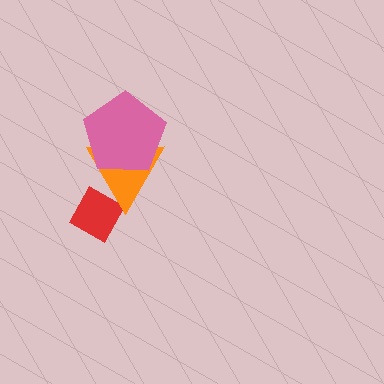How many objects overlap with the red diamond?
1 object overlaps with the red diamond.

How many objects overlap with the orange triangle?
2 objects overlap with the orange triangle.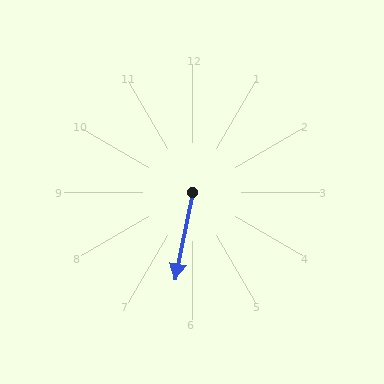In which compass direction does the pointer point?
South.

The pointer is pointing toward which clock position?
Roughly 6 o'clock.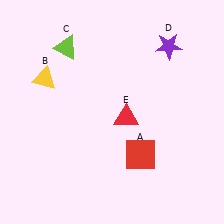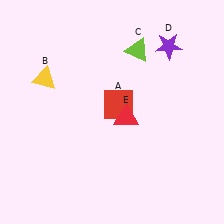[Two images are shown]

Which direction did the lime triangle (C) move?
The lime triangle (C) moved right.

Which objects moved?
The objects that moved are: the red square (A), the lime triangle (C).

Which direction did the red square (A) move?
The red square (A) moved up.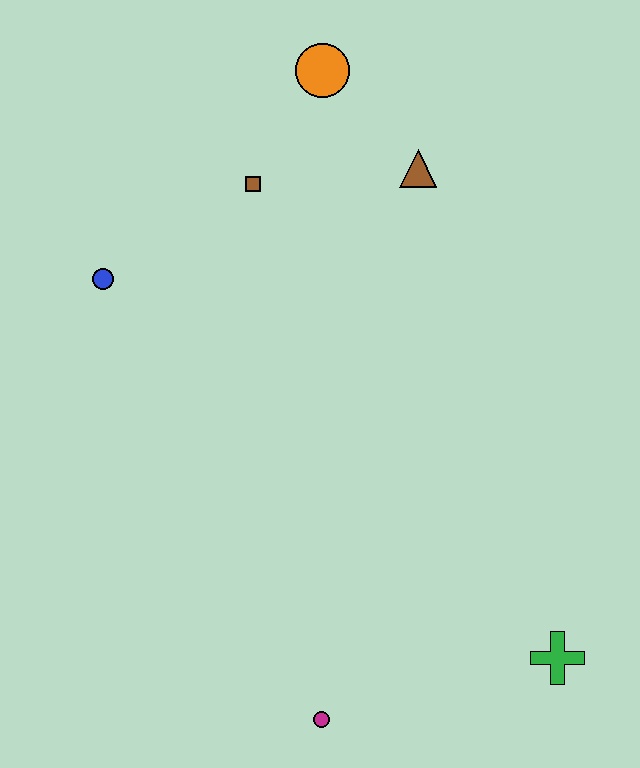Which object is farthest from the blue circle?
The green cross is farthest from the blue circle.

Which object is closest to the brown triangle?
The orange circle is closest to the brown triangle.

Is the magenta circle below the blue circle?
Yes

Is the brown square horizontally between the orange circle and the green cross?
No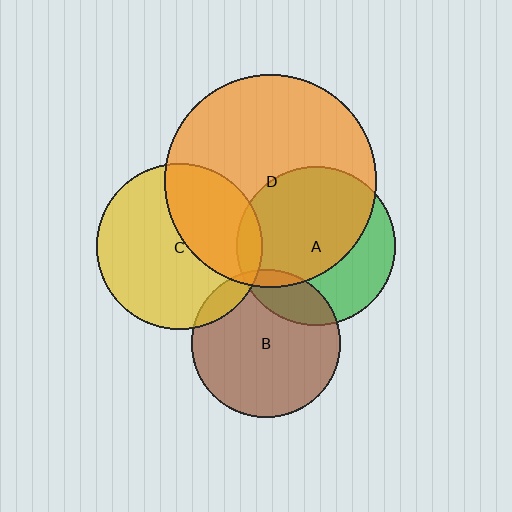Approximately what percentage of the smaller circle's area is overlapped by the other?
Approximately 5%.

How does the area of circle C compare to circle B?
Approximately 1.2 times.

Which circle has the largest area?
Circle D (orange).